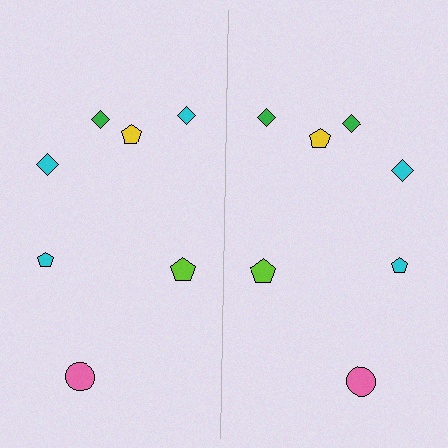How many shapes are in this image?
There are 14 shapes in this image.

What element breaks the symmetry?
The green diamond on the right side breaks the symmetry — its mirror counterpart is cyan.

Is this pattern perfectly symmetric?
No, the pattern is not perfectly symmetric. The green diamond on the right side breaks the symmetry — its mirror counterpart is cyan.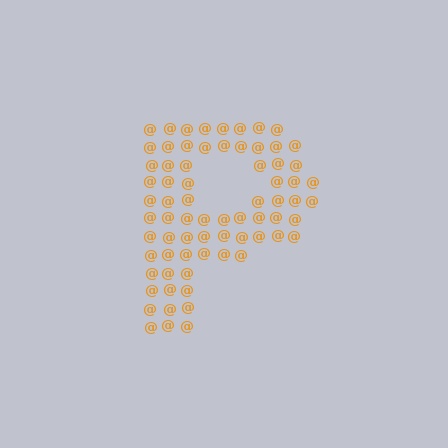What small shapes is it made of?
It is made of small at signs.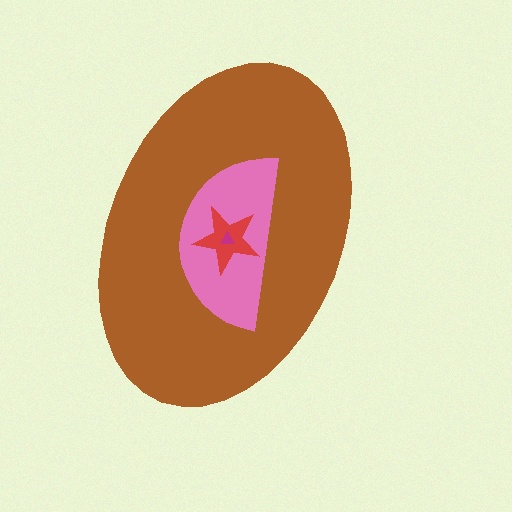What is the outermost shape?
The brown ellipse.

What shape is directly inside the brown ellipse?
The pink semicircle.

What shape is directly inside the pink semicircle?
The red star.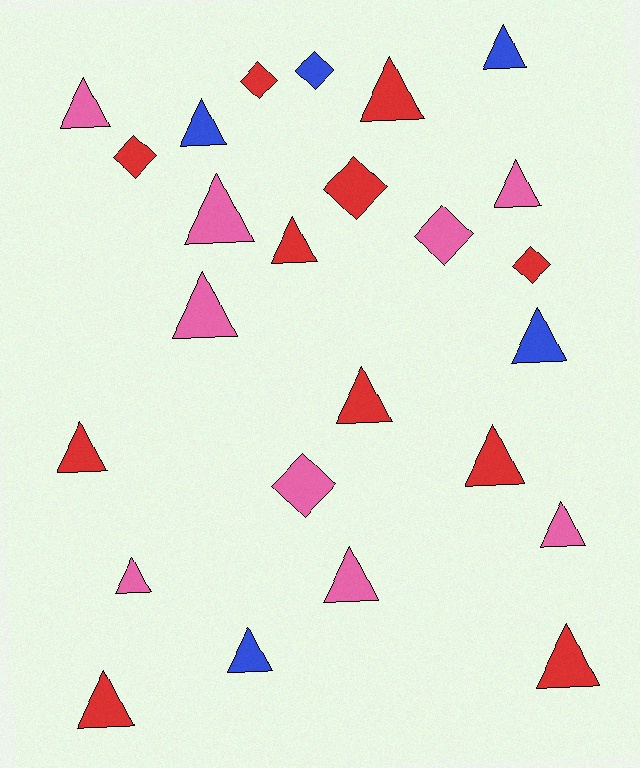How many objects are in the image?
There are 25 objects.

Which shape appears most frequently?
Triangle, with 18 objects.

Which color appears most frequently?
Red, with 11 objects.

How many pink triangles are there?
There are 7 pink triangles.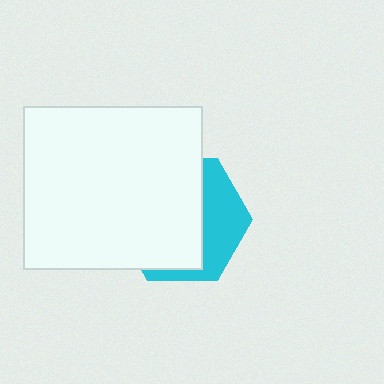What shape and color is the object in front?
The object in front is a white rectangle.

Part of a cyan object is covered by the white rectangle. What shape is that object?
It is a hexagon.